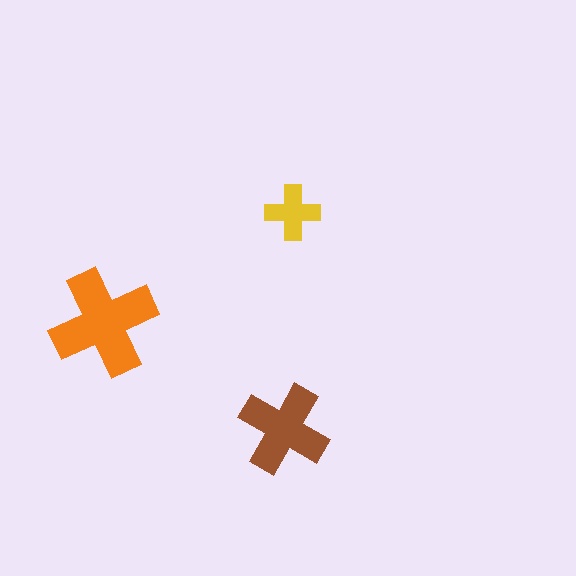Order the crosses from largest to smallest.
the orange one, the brown one, the yellow one.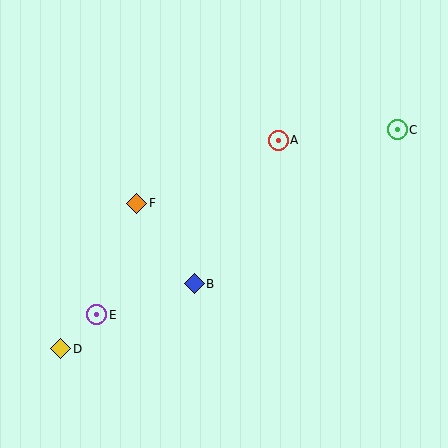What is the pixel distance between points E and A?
The distance between E and A is 252 pixels.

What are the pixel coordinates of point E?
Point E is at (97, 315).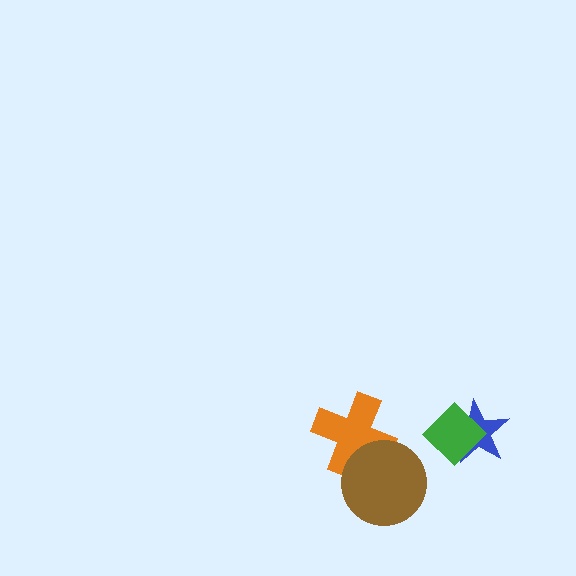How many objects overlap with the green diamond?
1 object overlaps with the green diamond.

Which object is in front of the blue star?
The green diamond is in front of the blue star.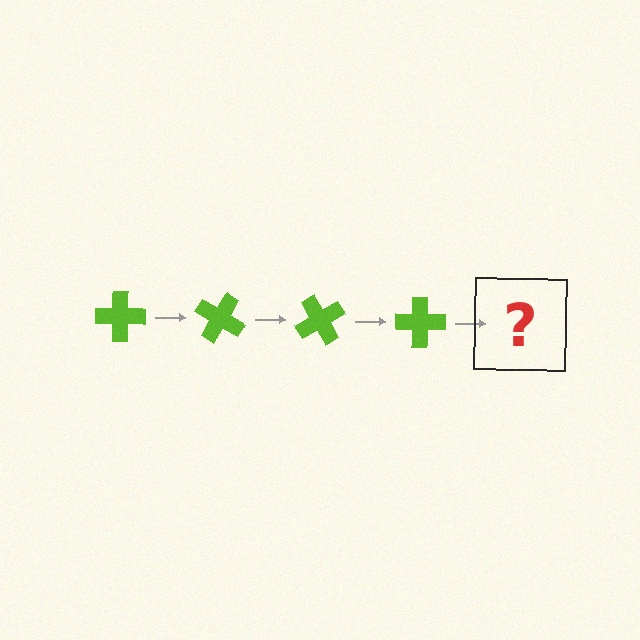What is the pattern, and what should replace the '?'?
The pattern is that the cross rotates 30 degrees each step. The '?' should be a lime cross rotated 120 degrees.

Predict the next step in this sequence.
The next step is a lime cross rotated 120 degrees.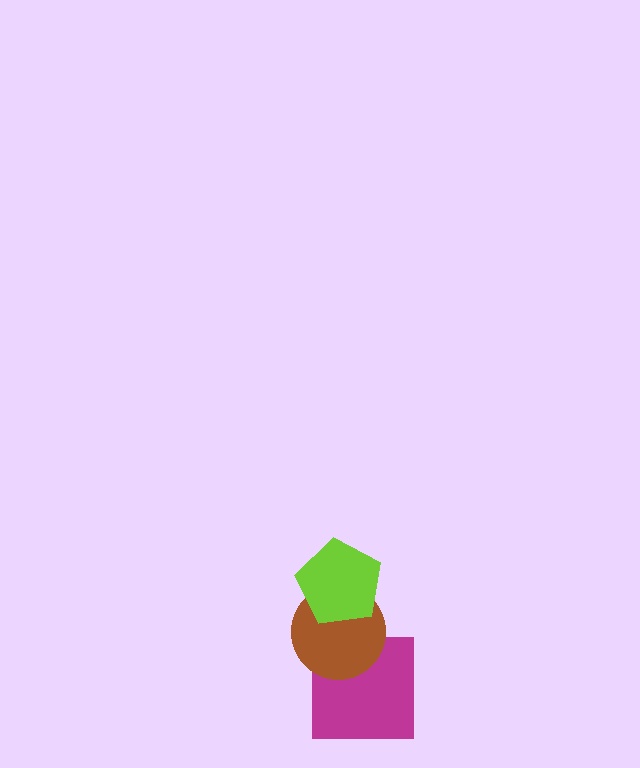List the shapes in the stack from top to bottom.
From top to bottom: the lime pentagon, the brown circle, the magenta square.